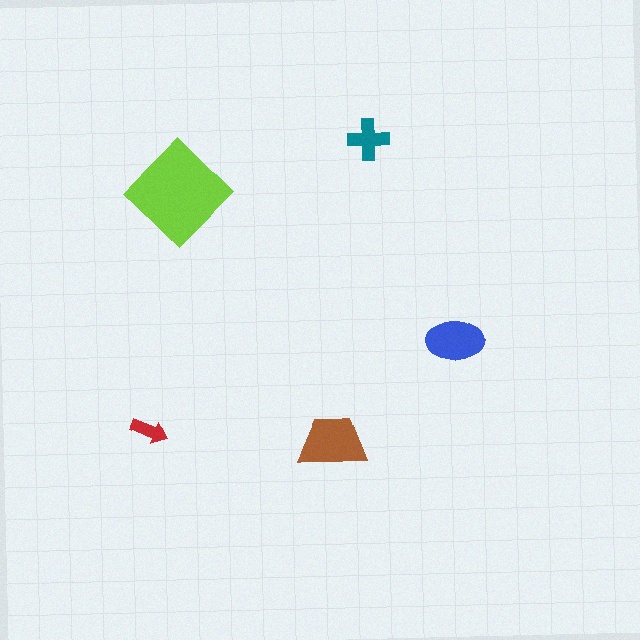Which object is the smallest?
The red arrow.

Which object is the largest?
The lime diamond.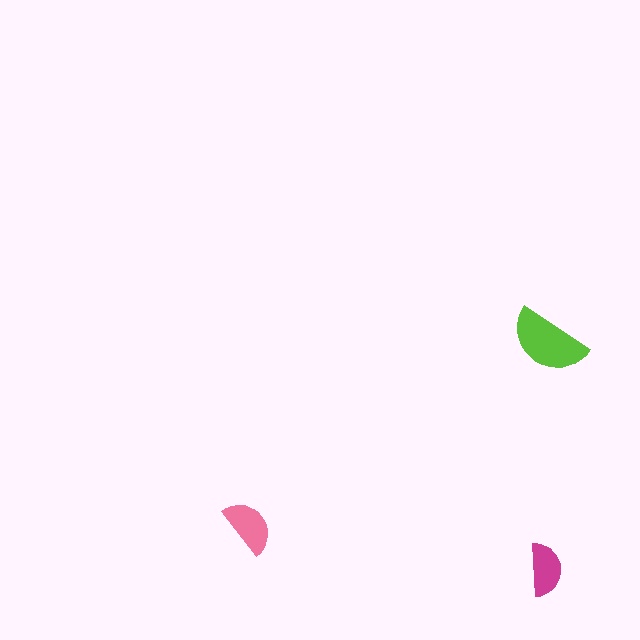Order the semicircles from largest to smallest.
the lime one, the pink one, the magenta one.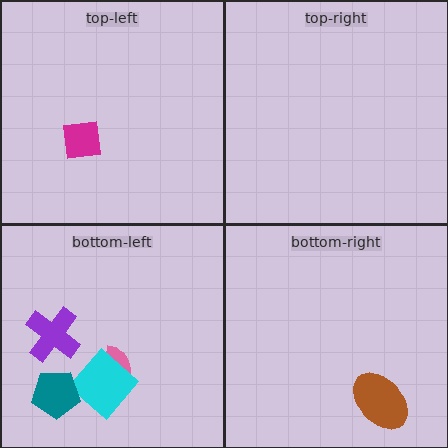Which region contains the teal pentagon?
The bottom-left region.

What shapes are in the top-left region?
The magenta square.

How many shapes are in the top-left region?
1.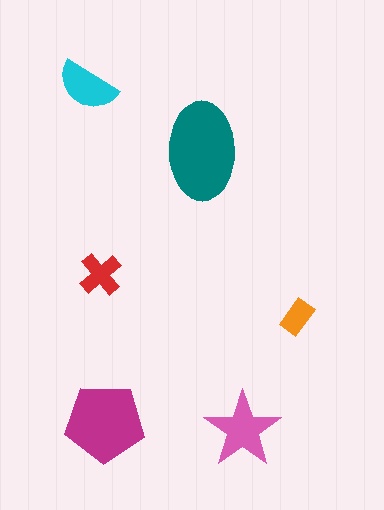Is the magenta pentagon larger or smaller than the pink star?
Larger.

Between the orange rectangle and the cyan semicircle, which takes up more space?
The cyan semicircle.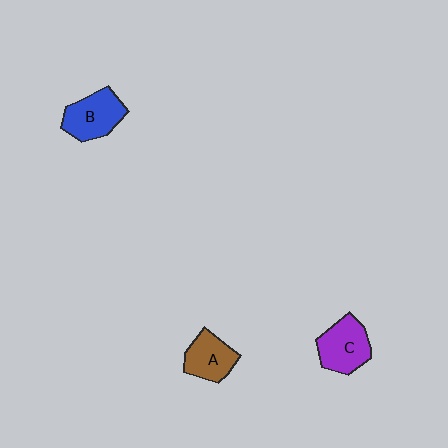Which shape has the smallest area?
Shape A (brown).